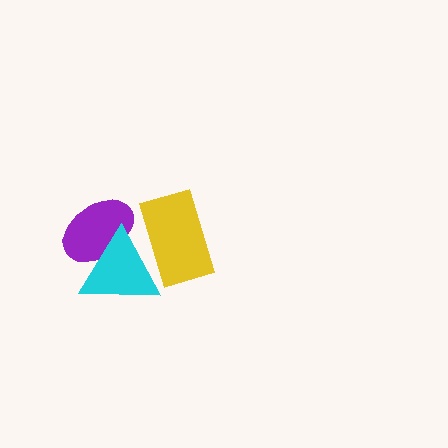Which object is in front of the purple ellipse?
The cyan triangle is in front of the purple ellipse.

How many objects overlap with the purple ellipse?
1 object overlaps with the purple ellipse.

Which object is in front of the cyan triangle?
The yellow rectangle is in front of the cyan triangle.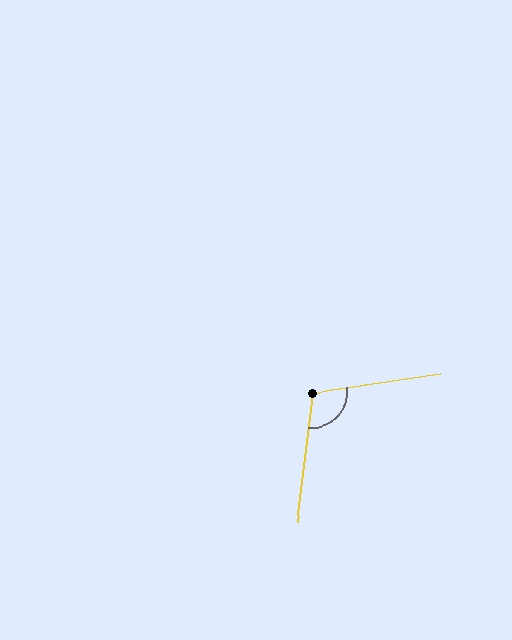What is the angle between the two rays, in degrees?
Approximately 106 degrees.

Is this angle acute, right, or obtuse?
It is obtuse.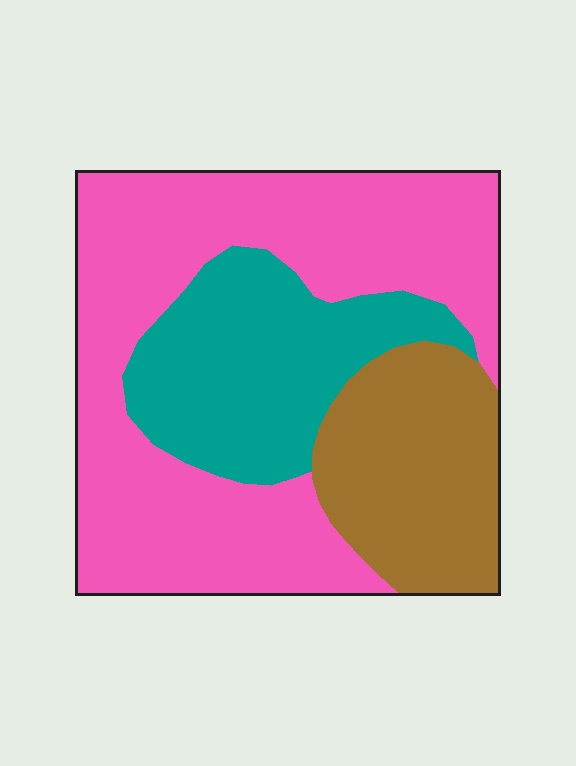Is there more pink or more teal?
Pink.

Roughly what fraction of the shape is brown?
Brown takes up between a sixth and a third of the shape.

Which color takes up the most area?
Pink, at roughly 55%.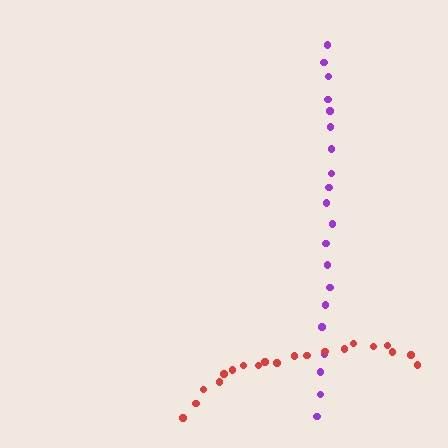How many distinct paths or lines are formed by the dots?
There are 2 distinct paths.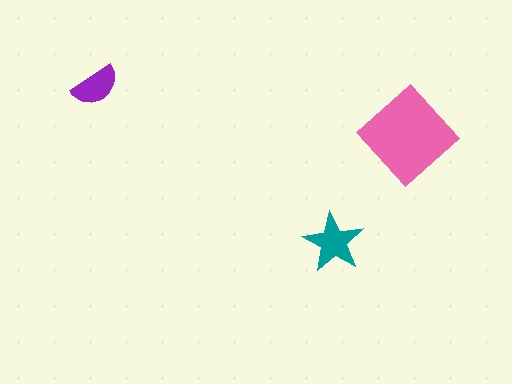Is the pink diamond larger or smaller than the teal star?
Larger.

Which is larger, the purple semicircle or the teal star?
The teal star.